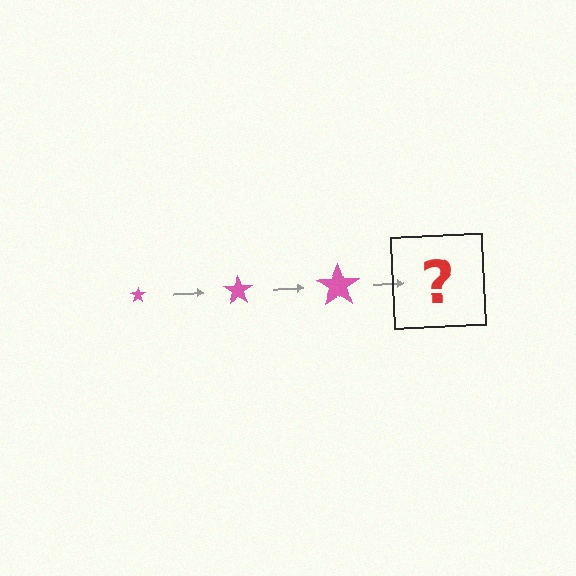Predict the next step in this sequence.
The next step is a pink star, larger than the previous one.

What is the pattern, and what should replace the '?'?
The pattern is that the star gets progressively larger each step. The '?' should be a pink star, larger than the previous one.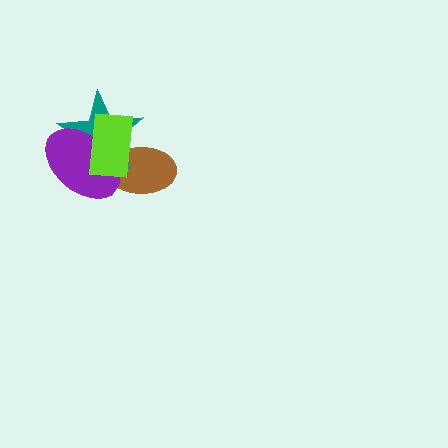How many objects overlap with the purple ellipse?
3 objects overlap with the purple ellipse.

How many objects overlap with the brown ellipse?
3 objects overlap with the brown ellipse.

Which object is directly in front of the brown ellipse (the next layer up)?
The teal star is directly in front of the brown ellipse.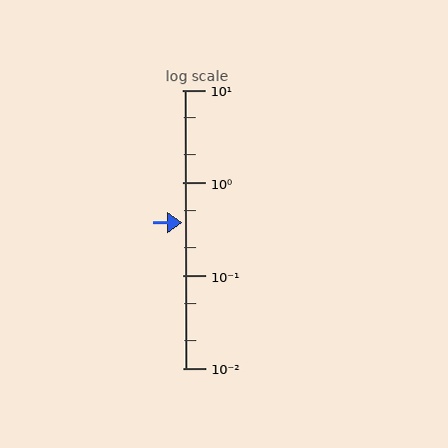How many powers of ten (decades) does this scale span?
The scale spans 3 decades, from 0.01 to 10.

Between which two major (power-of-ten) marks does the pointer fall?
The pointer is between 0.1 and 1.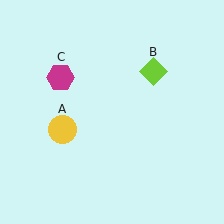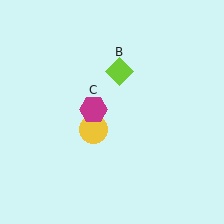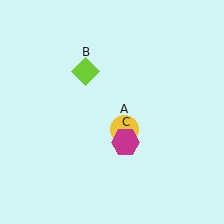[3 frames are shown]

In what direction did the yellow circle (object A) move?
The yellow circle (object A) moved right.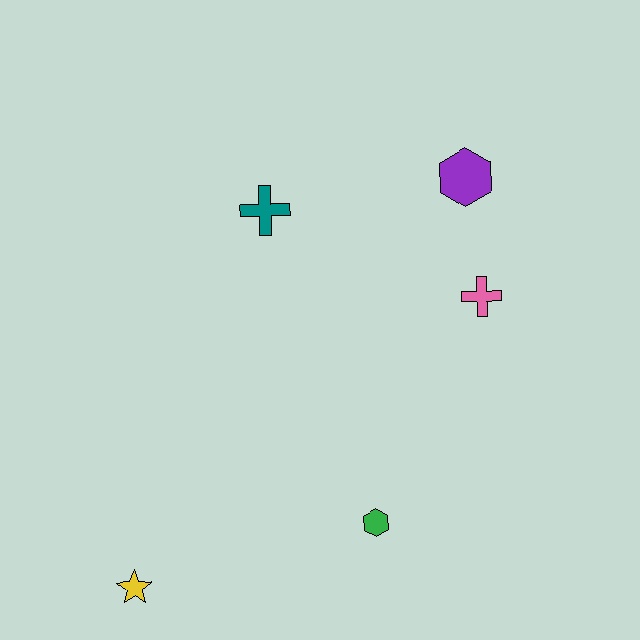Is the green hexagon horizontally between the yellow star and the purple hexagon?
Yes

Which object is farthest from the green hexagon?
The purple hexagon is farthest from the green hexagon.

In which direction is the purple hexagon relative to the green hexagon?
The purple hexagon is above the green hexagon.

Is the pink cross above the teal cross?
No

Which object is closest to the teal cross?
The purple hexagon is closest to the teal cross.